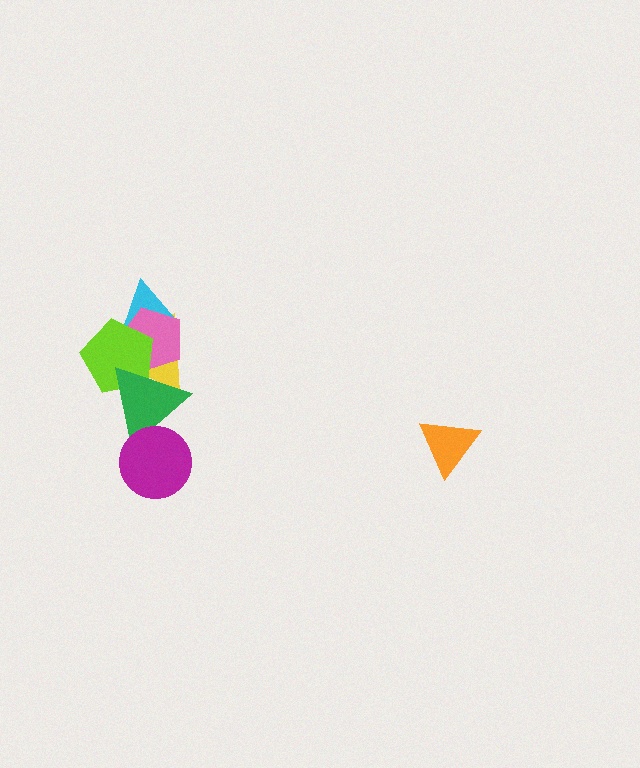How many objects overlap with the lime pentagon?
4 objects overlap with the lime pentagon.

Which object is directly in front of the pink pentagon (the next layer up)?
The lime pentagon is directly in front of the pink pentagon.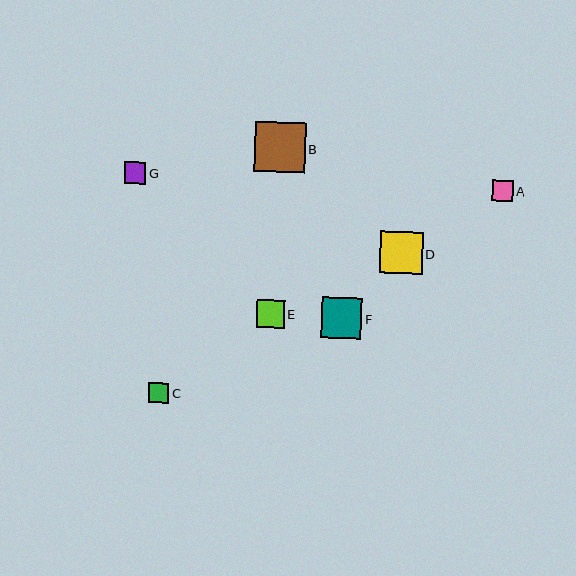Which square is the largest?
Square B is the largest with a size of approximately 50 pixels.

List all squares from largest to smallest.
From largest to smallest: B, D, F, E, G, A, C.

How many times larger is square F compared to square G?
Square F is approximately 1.9 times the size of square G.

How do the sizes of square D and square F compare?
Square D and square F are approximately the same size.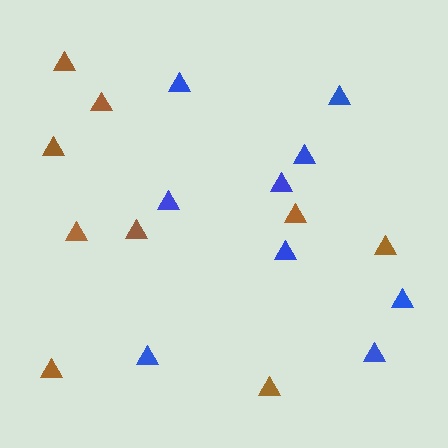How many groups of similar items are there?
There are 2 groups: one group of blue triangles (9) and one group of brown triangles (9).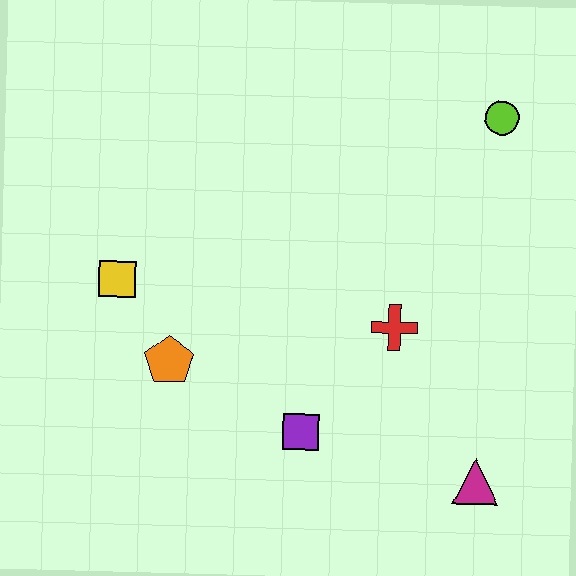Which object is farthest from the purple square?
The lime circle is farthest from the purple square.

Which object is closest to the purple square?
The red cross is closest to the purple square.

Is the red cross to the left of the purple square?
No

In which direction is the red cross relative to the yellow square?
The red cross is to the right of the yellow square.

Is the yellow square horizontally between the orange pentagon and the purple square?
No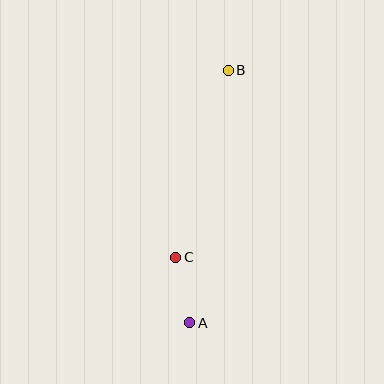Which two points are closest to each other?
Points A and C are closest to each other.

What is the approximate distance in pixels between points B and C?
The distance between B and C is approximately 194 pixels.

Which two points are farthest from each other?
Points A and B are farthest from each other.